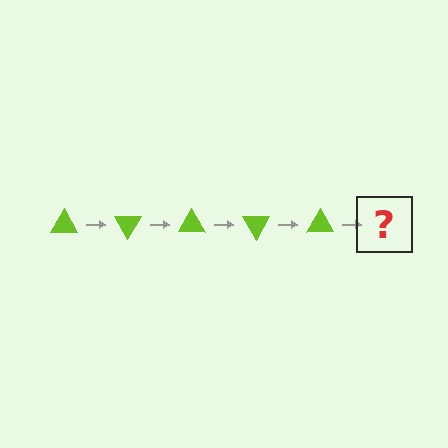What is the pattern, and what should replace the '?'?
The pattern is that the triangle rotates 60 degrees each step. The '?' should be a lime triangle rotated 300 degrees.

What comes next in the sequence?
The next element should be a lime triangle rotated 300 degrees.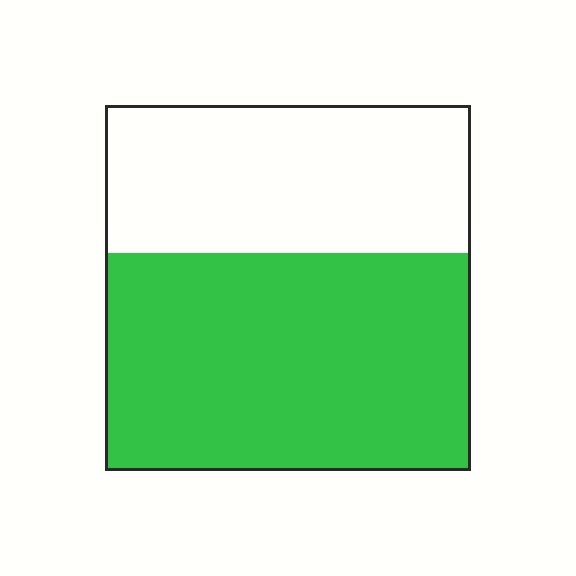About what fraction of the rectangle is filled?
About three fifths (3/5).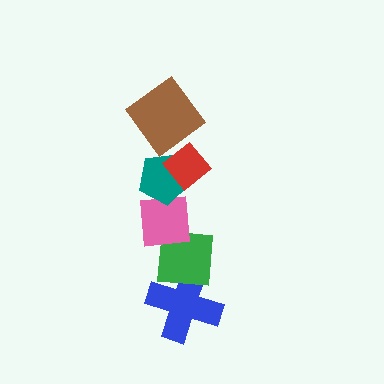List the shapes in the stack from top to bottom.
From top to bottom: the brown diamond, the red diamond, the teal pentagon, the pink square, the green square, the blue cross.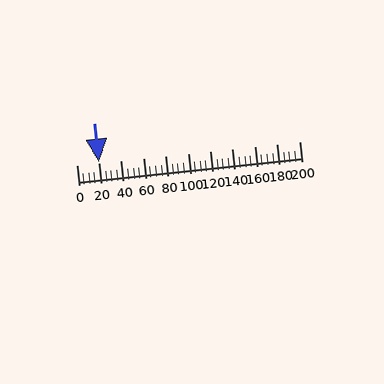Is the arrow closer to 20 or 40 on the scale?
The arrow is closer to 20.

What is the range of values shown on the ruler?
The ruler shows values from 0 to 200.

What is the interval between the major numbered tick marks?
The major tick marks are spaced 20 units apart.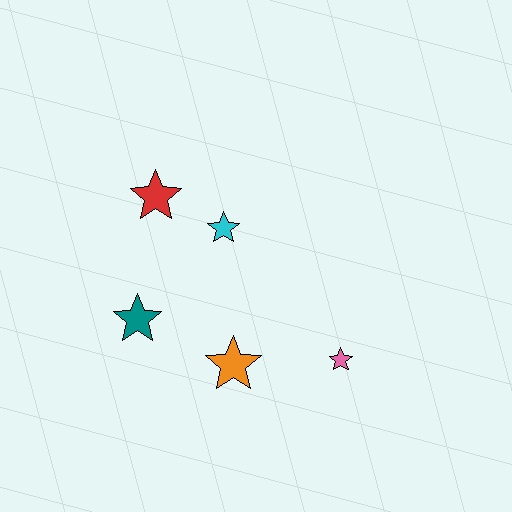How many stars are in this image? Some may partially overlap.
There are 5 stars.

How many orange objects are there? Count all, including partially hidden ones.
There is 1 orange object.